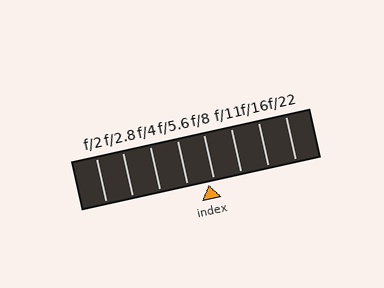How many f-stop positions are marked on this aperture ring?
There are 8 f-stop positions marked.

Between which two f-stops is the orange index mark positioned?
The index mark is between f/5.6 and f/8.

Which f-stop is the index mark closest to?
The index mark is closest to f/8.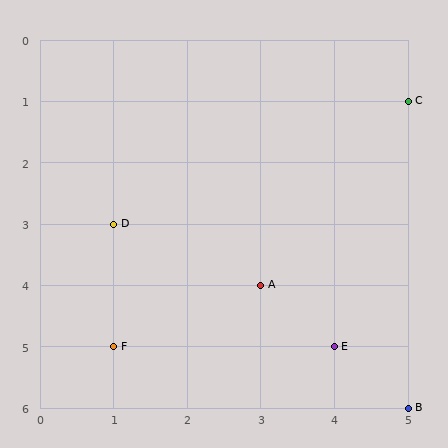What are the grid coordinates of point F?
Point F is at grid coordinates (1, 5).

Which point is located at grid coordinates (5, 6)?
Point B is at (5, 6).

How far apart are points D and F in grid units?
Points D and F are 2 rows apart.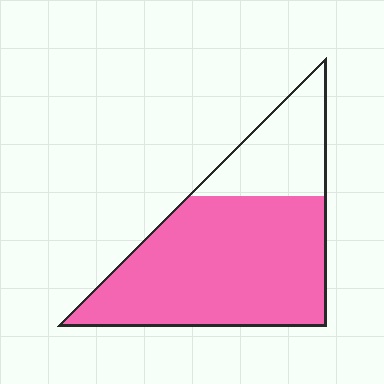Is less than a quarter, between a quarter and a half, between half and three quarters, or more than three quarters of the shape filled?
Between half and three quarters.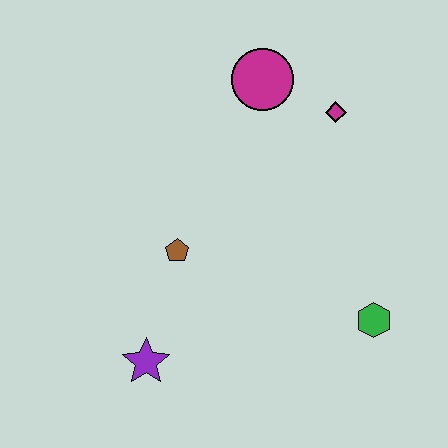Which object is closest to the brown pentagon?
The purple star is closest to the brown pentagon.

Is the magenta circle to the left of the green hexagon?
Yes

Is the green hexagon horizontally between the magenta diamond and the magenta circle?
No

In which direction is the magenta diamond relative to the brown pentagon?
The magenta diamond is to the right of the brown pentagon.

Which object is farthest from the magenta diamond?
The purple star is farthest from the magenta diamond.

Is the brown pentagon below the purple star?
No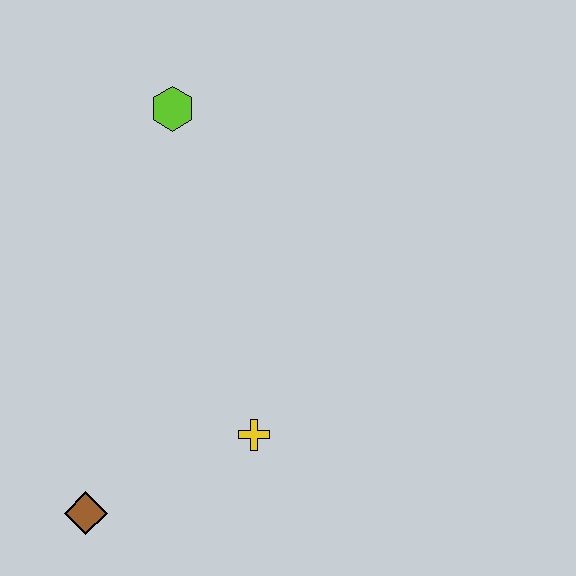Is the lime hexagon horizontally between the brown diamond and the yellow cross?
Yes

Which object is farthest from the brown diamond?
The lime hexagon is farthest from the brown diamond.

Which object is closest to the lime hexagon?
The yellow cross is closest to the lime hexagon.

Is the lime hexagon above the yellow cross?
Yes